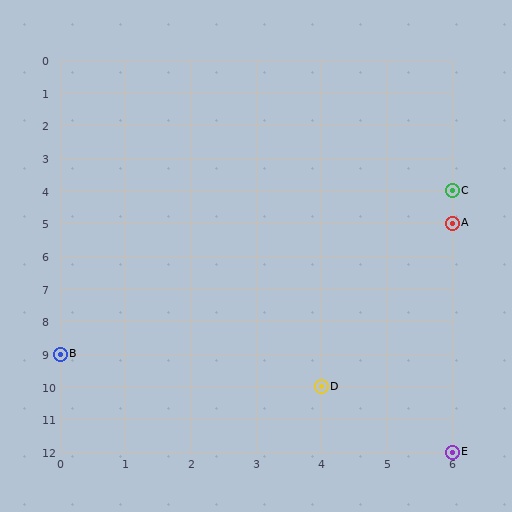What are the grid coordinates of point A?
Point A is at grid coordinates (6, 5).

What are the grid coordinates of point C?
Point C is at grid coordinates (6, 4).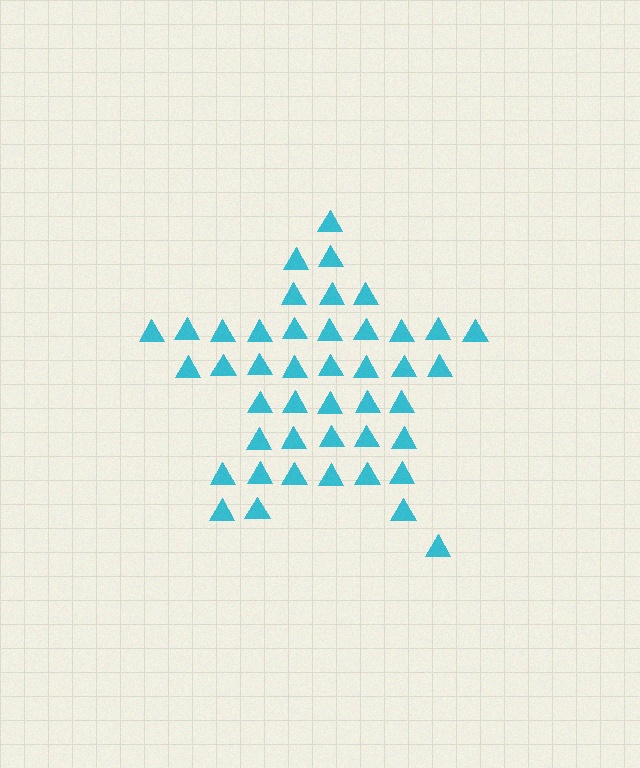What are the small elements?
The small elements are triangles.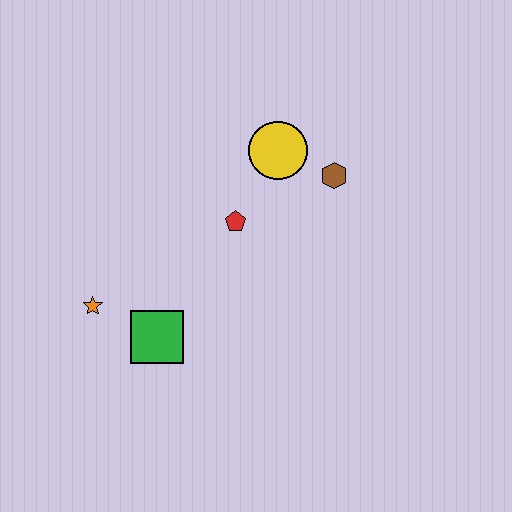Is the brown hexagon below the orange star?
No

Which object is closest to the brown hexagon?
The yellow circle is closest to the brown hexagon.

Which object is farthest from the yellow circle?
The orange star is farthest from the yellow circle.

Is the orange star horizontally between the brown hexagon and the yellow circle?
No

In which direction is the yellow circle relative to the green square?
The yellow circle is above the green square.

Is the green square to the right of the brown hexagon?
No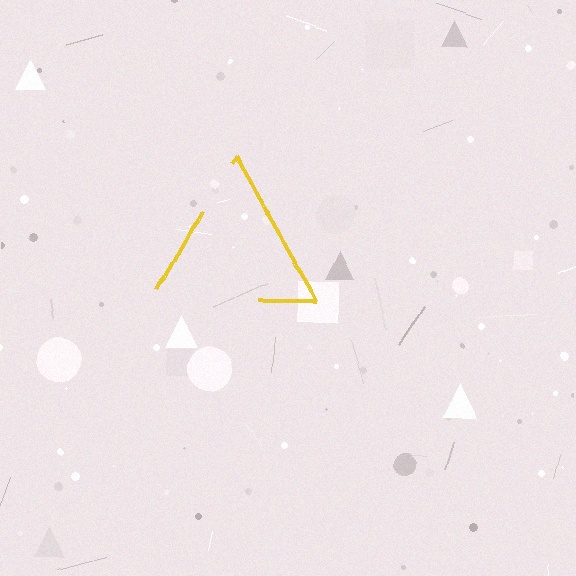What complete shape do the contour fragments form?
The contour fragments form a triangle.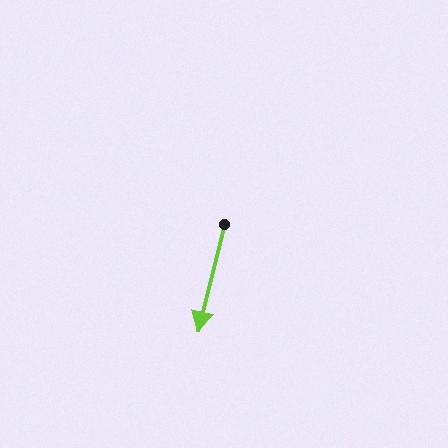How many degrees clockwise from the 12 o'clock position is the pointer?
Approximately 194 degrees.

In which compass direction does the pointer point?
South.